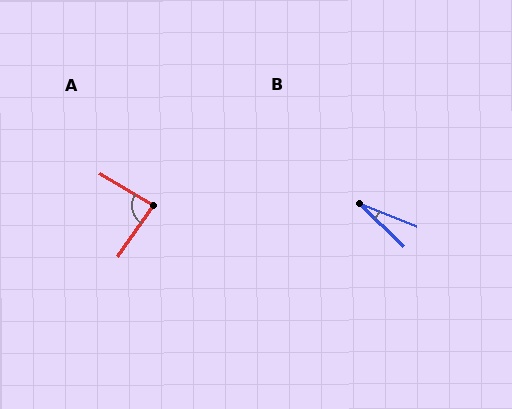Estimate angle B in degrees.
Approximately 22 degrees.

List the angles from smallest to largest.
B (22°), A (85°).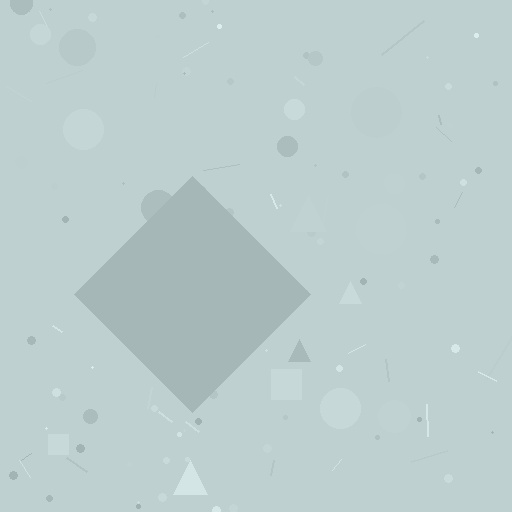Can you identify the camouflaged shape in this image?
The camouflaged shape is a diamond.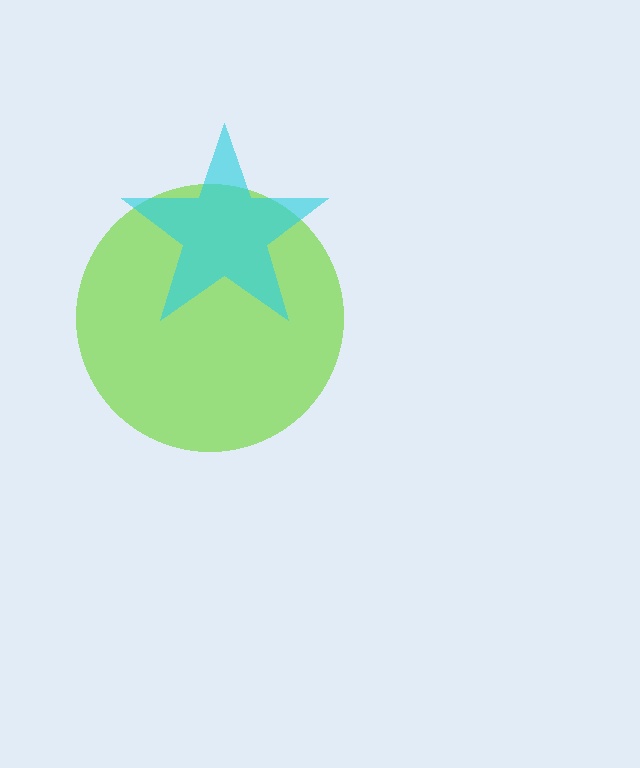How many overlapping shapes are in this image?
There are 2 overlapping shapes in the image.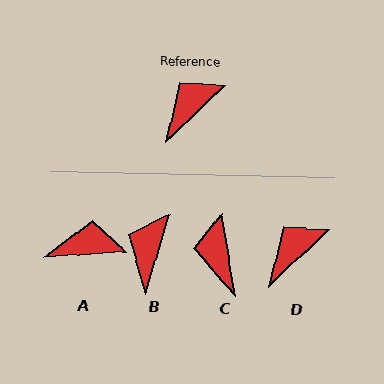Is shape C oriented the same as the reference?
No, it is off by about 55 degrees.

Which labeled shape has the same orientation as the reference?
D.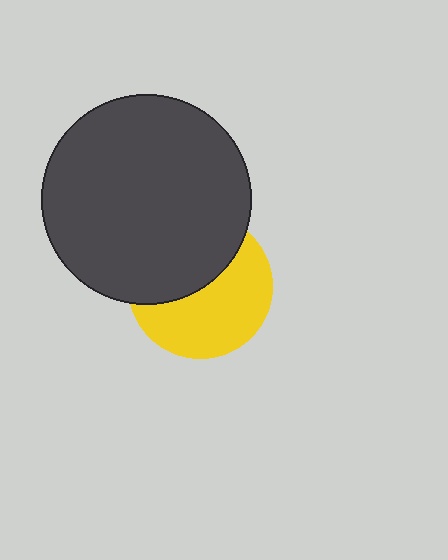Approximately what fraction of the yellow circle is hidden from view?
Roughly 45% of the yellow circle is hidden behind the dark gray circle.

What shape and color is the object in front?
The object in front is a dark gray circle.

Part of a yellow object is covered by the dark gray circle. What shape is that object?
It is a circle.